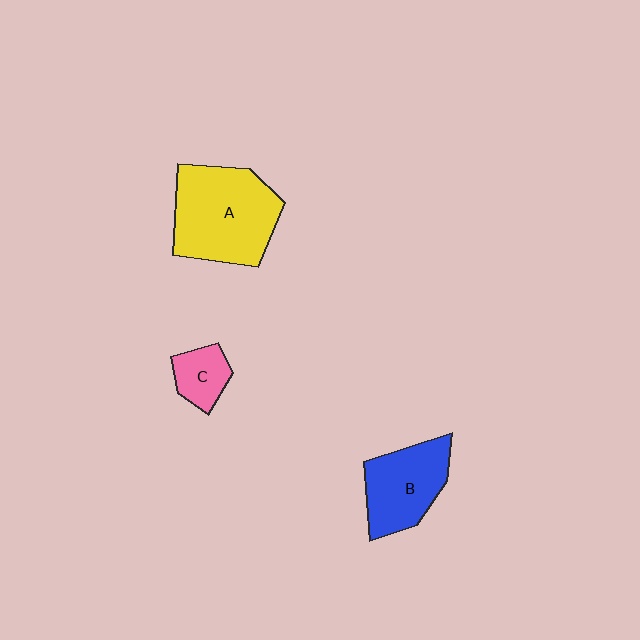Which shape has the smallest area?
Shape C (pink).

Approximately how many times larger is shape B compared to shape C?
Approximately 2.2 times.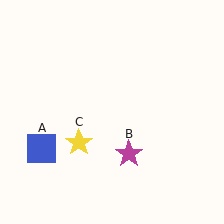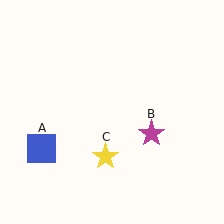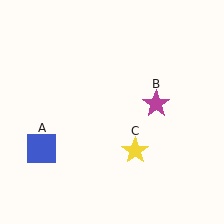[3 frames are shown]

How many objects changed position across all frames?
2 objects changed position: magenta star (object B), yellow star (object C).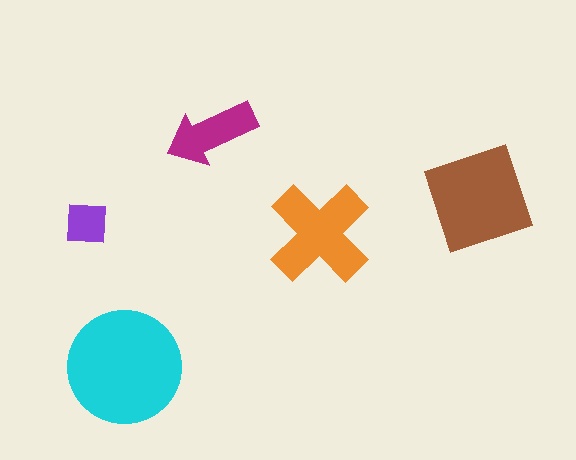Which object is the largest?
The cyan circle.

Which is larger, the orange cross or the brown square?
The brown square.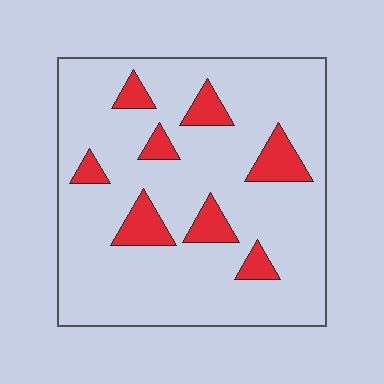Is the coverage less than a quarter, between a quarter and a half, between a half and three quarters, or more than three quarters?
Less than a quarter.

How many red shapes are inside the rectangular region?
8.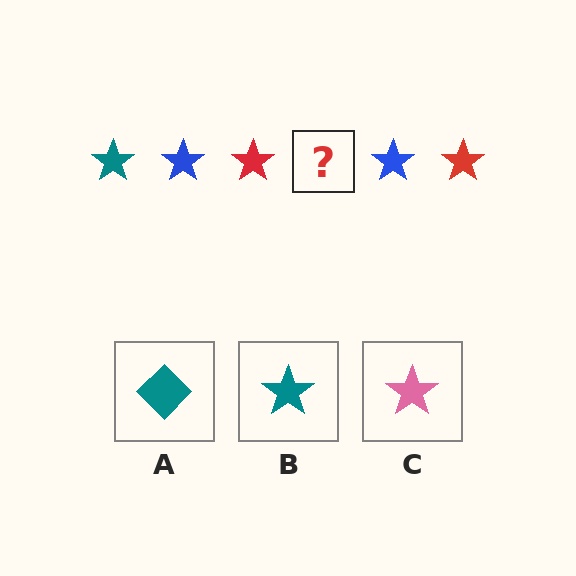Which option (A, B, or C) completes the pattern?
B.